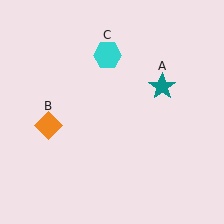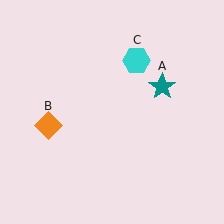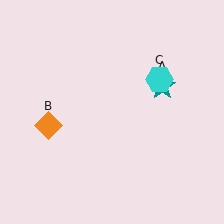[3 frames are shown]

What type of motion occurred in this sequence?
The cyan hexagon (object C) rotated clockwise around the center of the scene.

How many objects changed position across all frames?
1 object changed position: cyan hexagon (object C).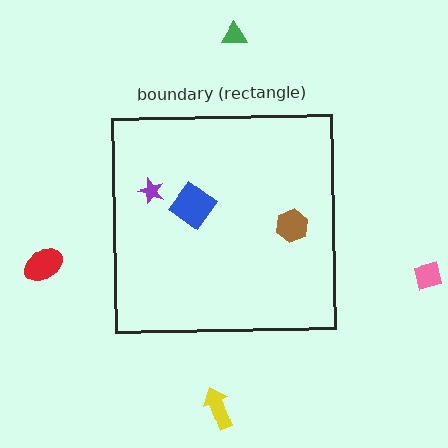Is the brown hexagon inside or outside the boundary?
Inside.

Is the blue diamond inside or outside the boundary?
Inside.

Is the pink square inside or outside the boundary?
Outside.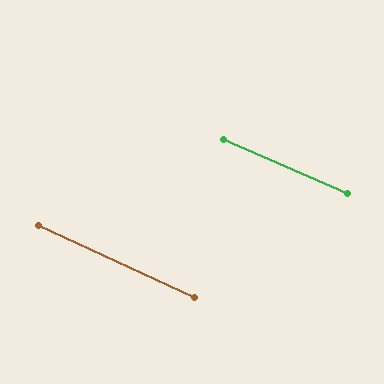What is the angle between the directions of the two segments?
Approximately 1 degree.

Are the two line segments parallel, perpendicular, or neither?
Parallel — their directions differ by only 1.3°.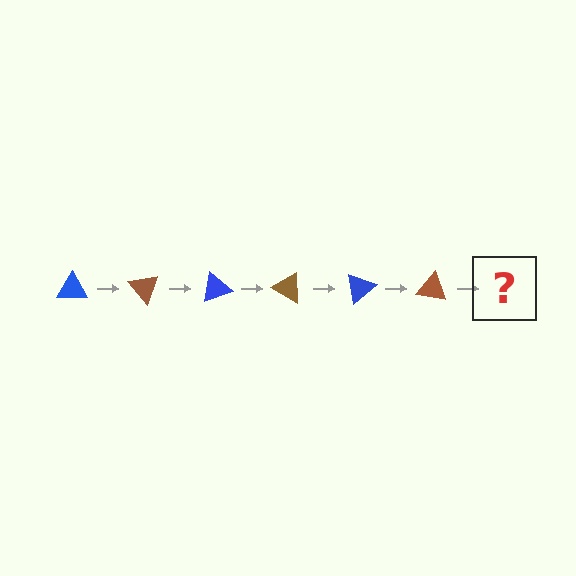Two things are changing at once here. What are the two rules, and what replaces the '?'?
The two rules are that it rotates 50 degrees each step and the color cycles through blue and brown. The '?' should be a blue triangle, rotated 300 degrees from the start.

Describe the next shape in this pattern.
It should be a blue triangle, rotated 300 degrees from the start.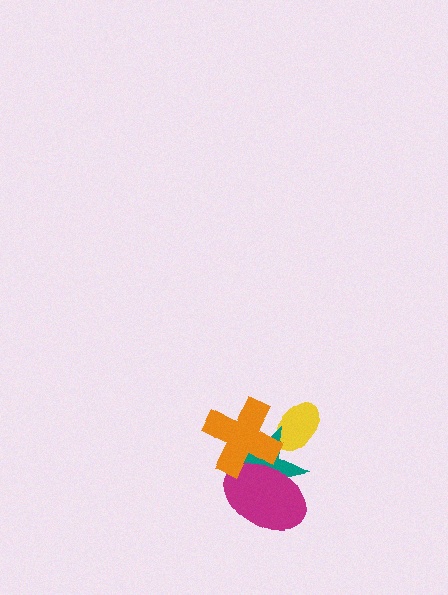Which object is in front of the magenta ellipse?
The orange cross is in front of the magenta ellipse.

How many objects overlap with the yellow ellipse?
2 objects overlap with the yellow ellipse.